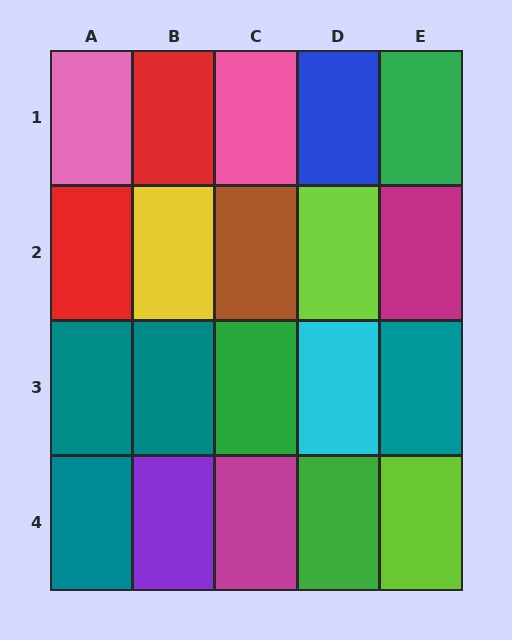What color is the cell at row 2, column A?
Red.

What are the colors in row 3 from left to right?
Teal, teal, green, cyan, teal.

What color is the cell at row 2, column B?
Yellow.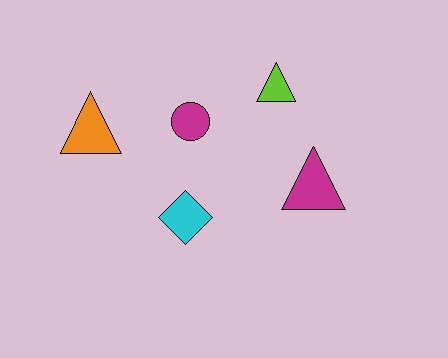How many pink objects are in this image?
There are no pink objects.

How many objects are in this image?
There are 5 objects.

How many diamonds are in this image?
There is 1 diamond.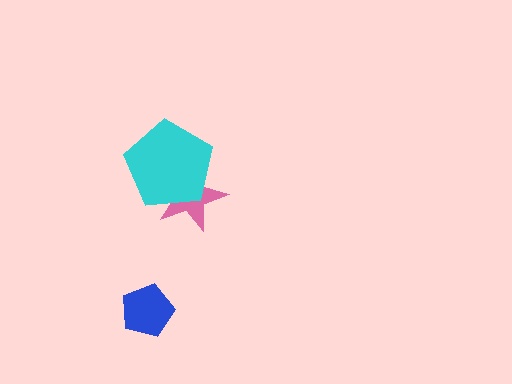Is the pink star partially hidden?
Yes, it is partially covered by another shape.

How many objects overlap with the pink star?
1 object overlaps with the pink star.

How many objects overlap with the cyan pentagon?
1 object overlaps with the cyan pentagon.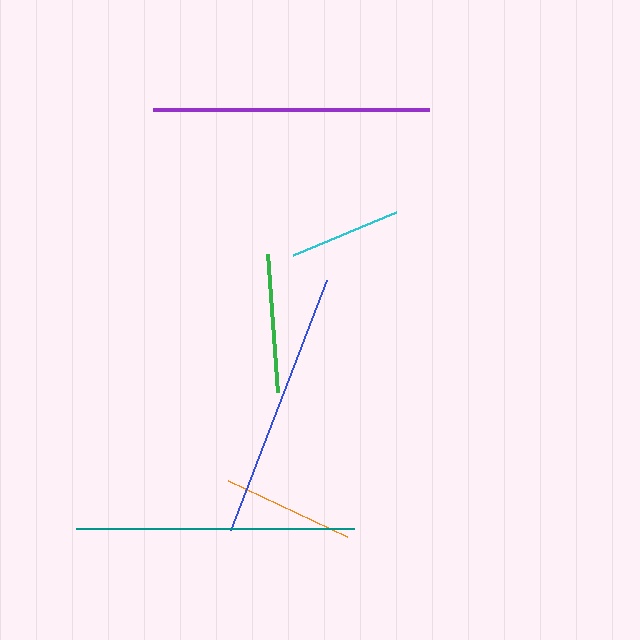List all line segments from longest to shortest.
From longest to shortest: teal, purple, blue, green, orange, cyan.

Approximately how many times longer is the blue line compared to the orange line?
The blue line is approximately 2.0 times the length of the orange line.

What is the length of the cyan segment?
The cyan segment is approximately 112 pixels long.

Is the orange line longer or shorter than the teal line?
The teal line is longer than the orange line.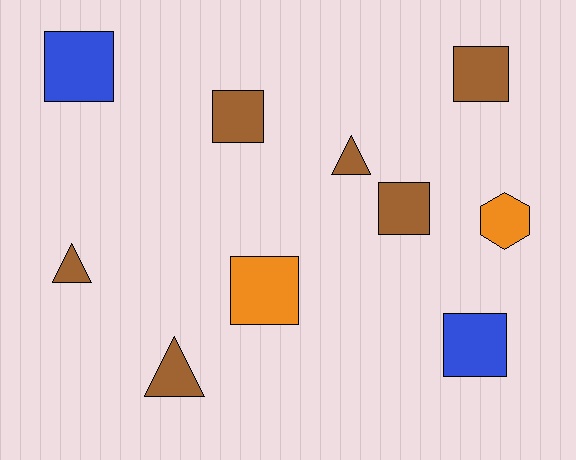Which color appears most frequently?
Brown, with 6 objects.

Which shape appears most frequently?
Square, with 6 objects.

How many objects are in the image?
There are 10 objects.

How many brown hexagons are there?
There are no brown hexagons.